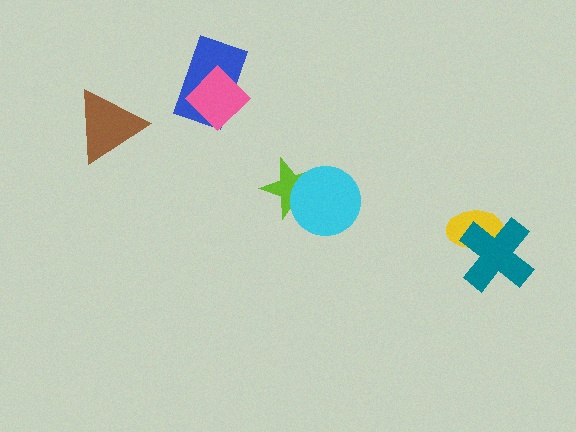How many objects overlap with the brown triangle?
0 objects overlap with the brown triangle.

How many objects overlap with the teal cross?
1 object overlaps with the teal cross.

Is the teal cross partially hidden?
No, no other shape covers it.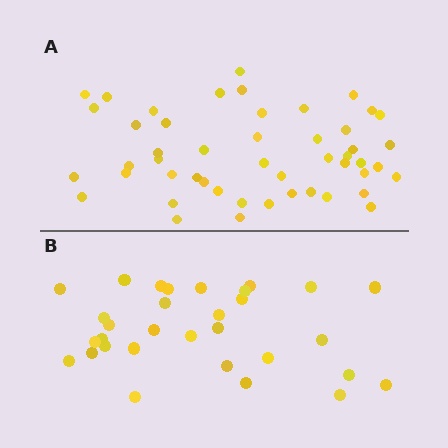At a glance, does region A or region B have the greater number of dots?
Region A (the top region) has more dots.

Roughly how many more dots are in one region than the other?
Region A has approximately 20 more dots than region B.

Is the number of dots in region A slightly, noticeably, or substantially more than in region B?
Region A has substantially more. The ratio is roughly 1.6 to 1.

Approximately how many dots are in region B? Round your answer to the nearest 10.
About 30 dots. (The exact count is 31, which rounds to 30.)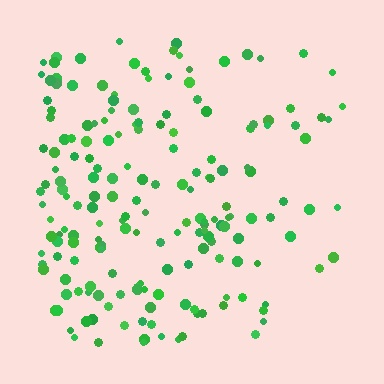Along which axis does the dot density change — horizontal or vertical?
Horizontal.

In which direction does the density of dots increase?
From right to left, with the left side densest.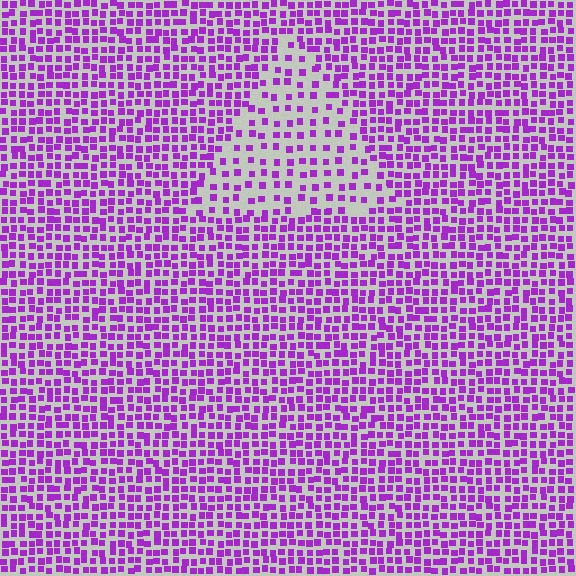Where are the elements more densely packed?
The elements are more densely packed outside the triangle boundary.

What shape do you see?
I see a triangle.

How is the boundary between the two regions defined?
The boundary is defined by a change in element density (approximately 2.0x ratio). All elements are the same color, size, and shape.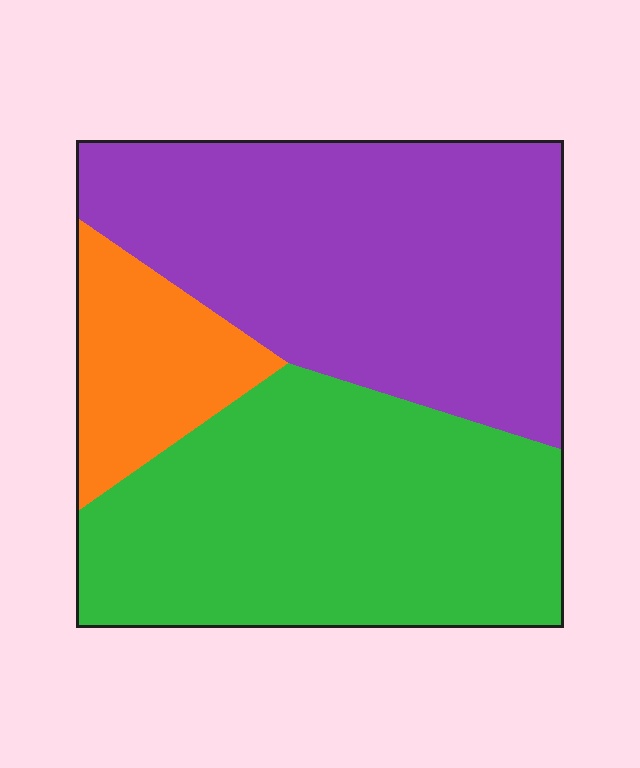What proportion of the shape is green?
Green takes up between a third and a half of the shape.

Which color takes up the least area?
Orange, at roughly 15%.